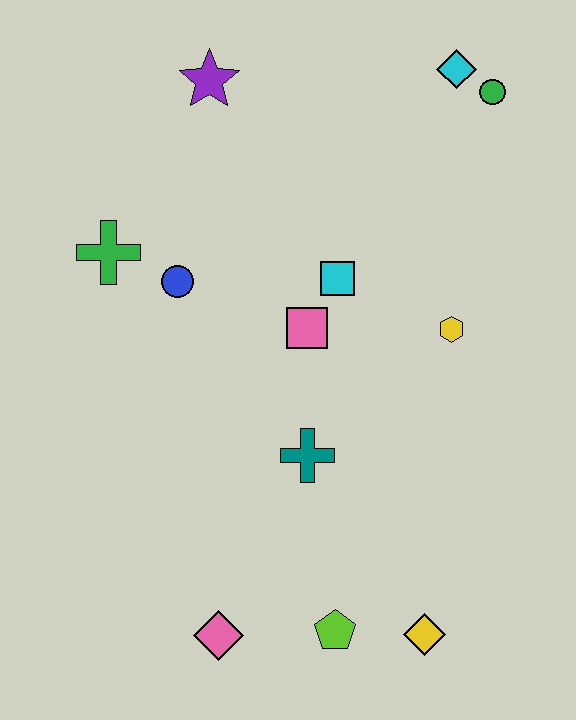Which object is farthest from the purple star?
The yellow diamond is farthest from the purple star.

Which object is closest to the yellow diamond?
The lime pentagon is closest to the yellow diamond.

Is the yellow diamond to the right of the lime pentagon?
Yes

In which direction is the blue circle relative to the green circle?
The blue circle is to the left of the green circle.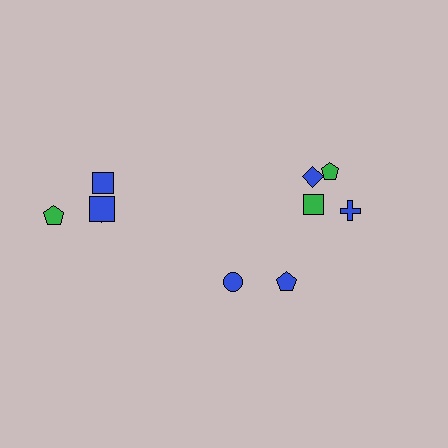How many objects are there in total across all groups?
There are 10 objects.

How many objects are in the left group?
There are 4 objects.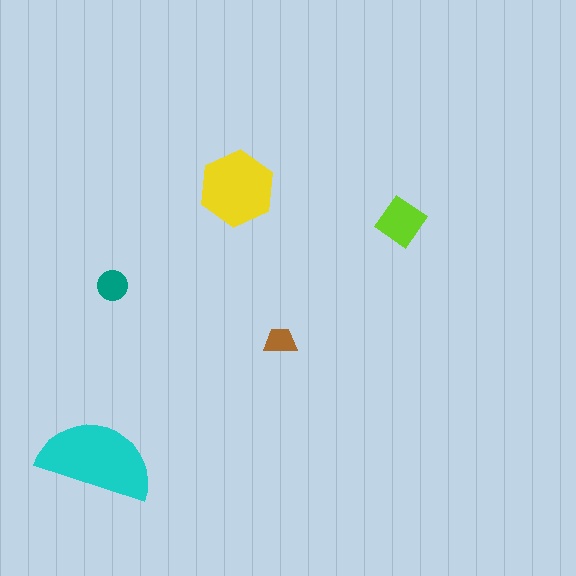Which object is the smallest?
The brown trapezoid.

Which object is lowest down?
The cyan semicircle is bottommost.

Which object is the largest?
The cyan semicircle.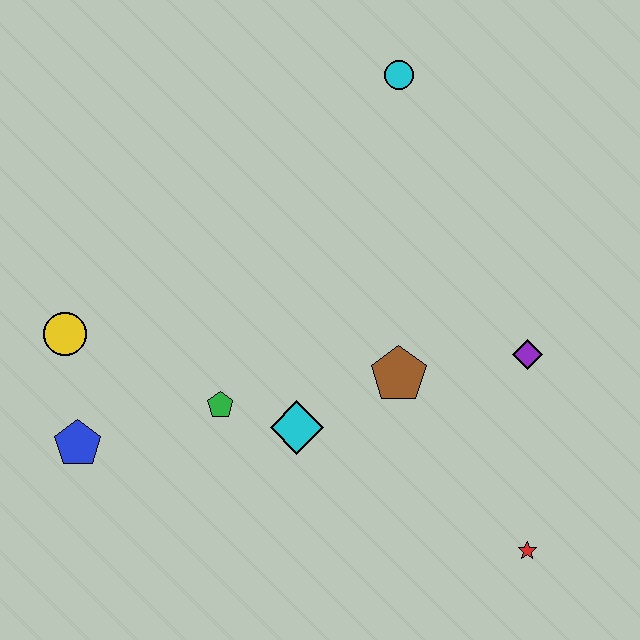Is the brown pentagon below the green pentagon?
No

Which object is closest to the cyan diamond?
The green pentagon is closest to the cyan diamond.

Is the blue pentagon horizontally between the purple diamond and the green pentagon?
No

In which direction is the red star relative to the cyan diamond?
The red star is to the right of the cyan diamond.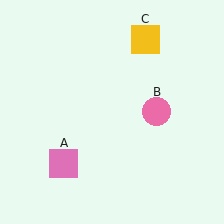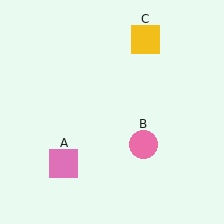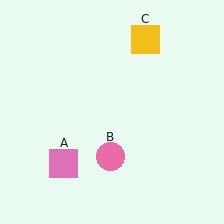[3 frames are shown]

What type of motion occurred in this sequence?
The pink circle (object B) rotated clockwise around the center of the scene.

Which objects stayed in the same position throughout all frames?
Pink square (object A) and yellow square (object C) remained stationary.